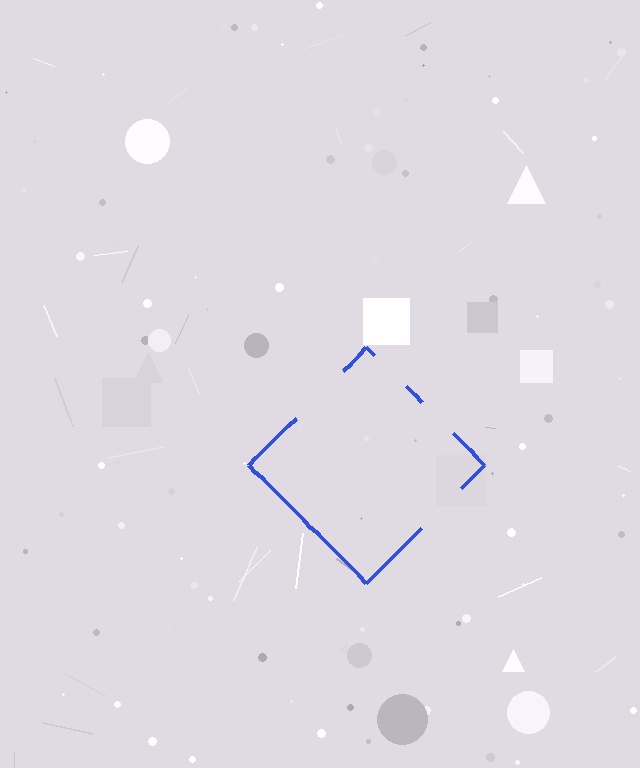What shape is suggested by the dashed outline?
The dashed outline suggests a diamond.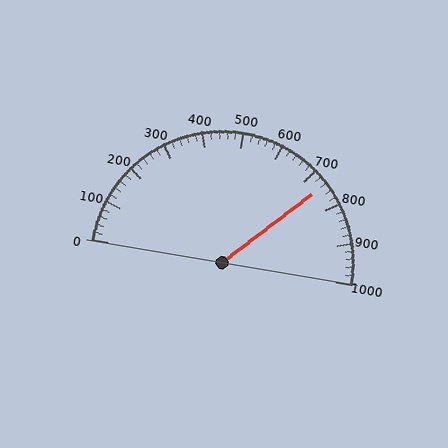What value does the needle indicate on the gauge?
The needle indicates approximately 740.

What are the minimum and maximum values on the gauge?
The gauge ranges from 0 to 1000.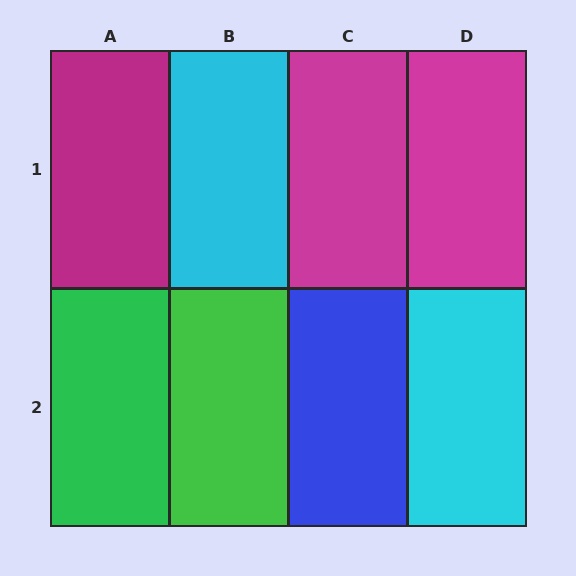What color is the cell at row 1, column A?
Magenta.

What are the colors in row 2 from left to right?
Green, green, blue, cyan.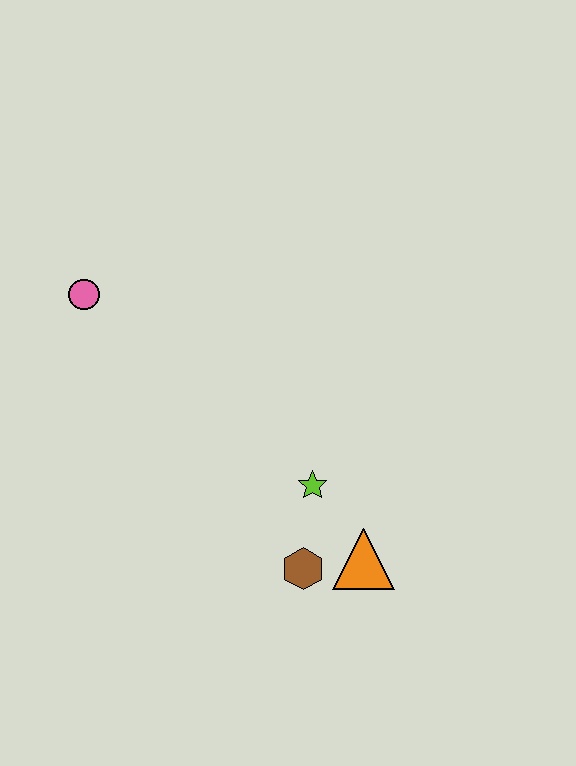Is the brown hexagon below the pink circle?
Yes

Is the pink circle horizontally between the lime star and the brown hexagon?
No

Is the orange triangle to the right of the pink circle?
Yes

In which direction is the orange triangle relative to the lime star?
The orange triangle is below the lime star.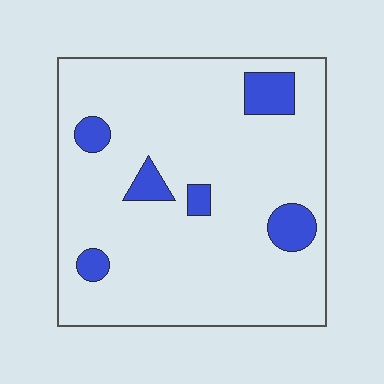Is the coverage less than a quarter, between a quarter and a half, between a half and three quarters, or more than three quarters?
Less than a quarter.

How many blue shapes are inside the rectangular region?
6.